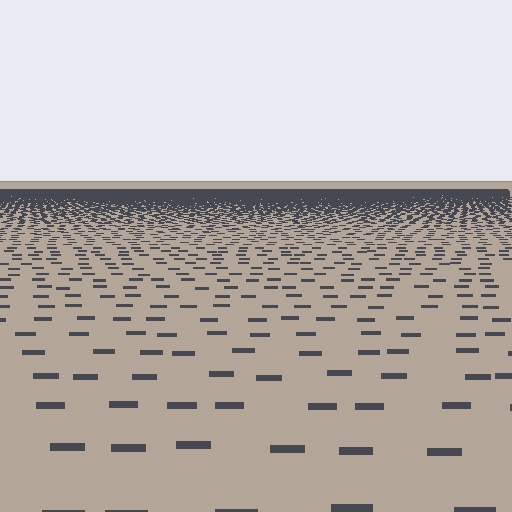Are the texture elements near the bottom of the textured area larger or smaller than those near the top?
Larger. Near the bottom, elements are closer to the viewer and appear at a bigger on-screen size.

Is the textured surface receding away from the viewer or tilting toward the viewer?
The surface is receding away from the viewer. Texture elements get smaller and denser toward the top.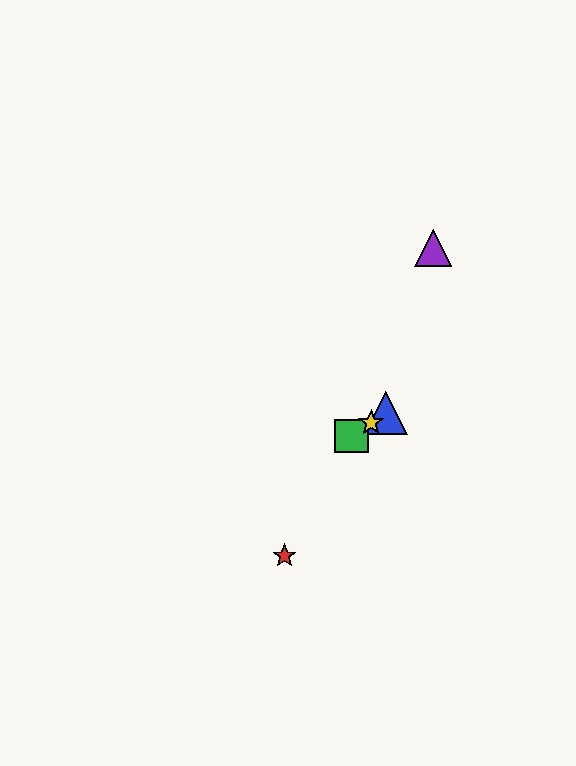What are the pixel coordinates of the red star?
The red star is at (284, 556).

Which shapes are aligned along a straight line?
The blue triangle, the green square, the yellow star are aligned along a straight line.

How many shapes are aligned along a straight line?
3 shapes (the blue triangle, the green square, the yellow star) are aligned along a straight line.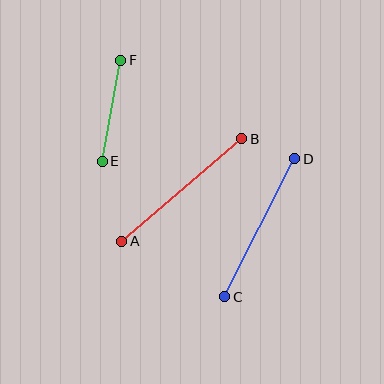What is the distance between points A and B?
The distance is approximately 158 pixels.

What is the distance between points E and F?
The distance is approximately 103 pixels.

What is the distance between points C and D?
The distance is approximately 155 pixels.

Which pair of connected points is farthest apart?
Points A and B are farthest apart.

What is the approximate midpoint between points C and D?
The midpoint is at approximately (260, 228) pixels.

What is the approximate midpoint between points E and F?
The midpoint is at approximately (111, 111) pixels.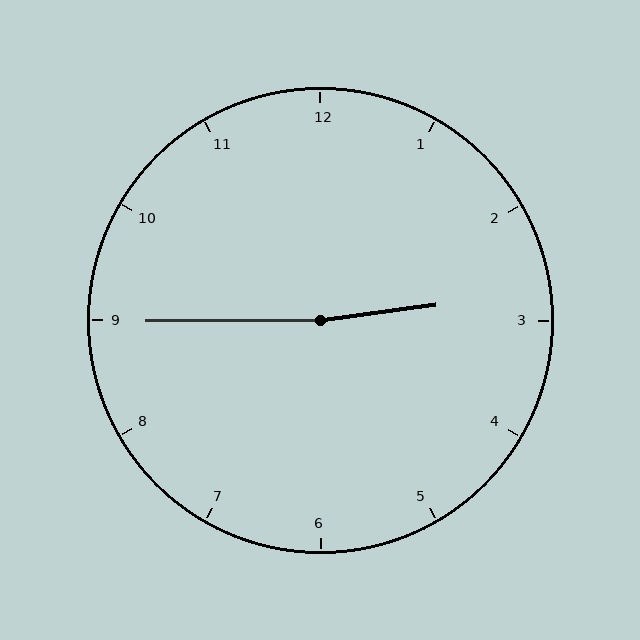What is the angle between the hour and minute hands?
Approximately 172 degrees.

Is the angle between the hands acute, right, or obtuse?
It is obtuse.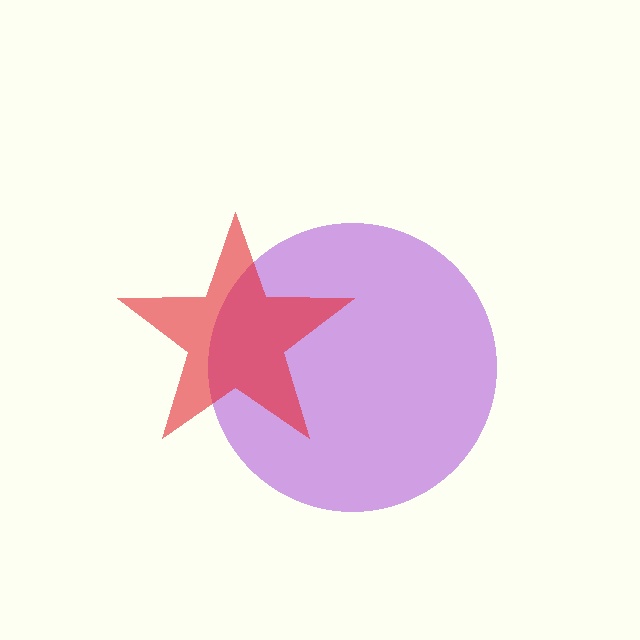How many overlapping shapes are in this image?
There are 2 overlapping shapes in the image.